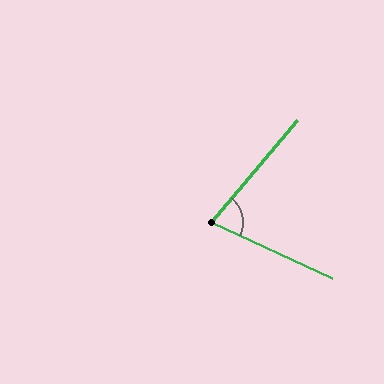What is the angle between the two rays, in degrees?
Approximately 75 degrees.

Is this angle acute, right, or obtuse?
It is acute.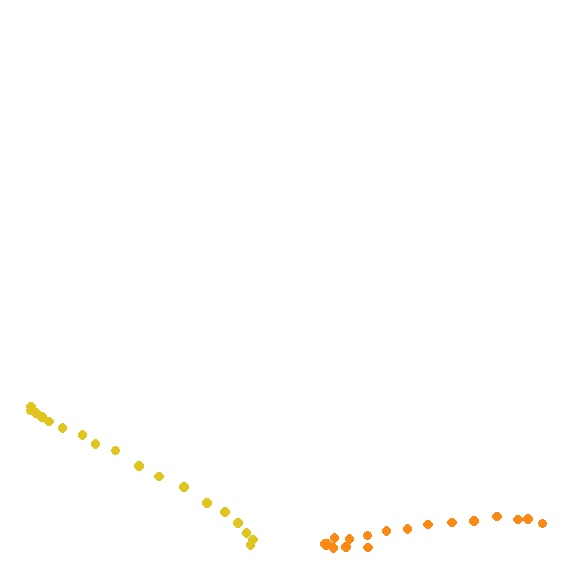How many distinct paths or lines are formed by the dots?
There are 2 distinct paths.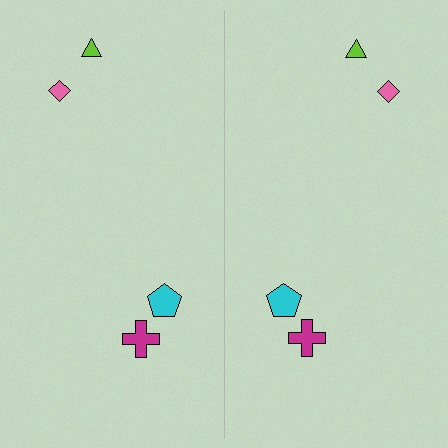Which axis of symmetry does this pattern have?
The pattern has a vertical axis of symmetry running through the center of the image.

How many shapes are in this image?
There are 8 shapes in this image.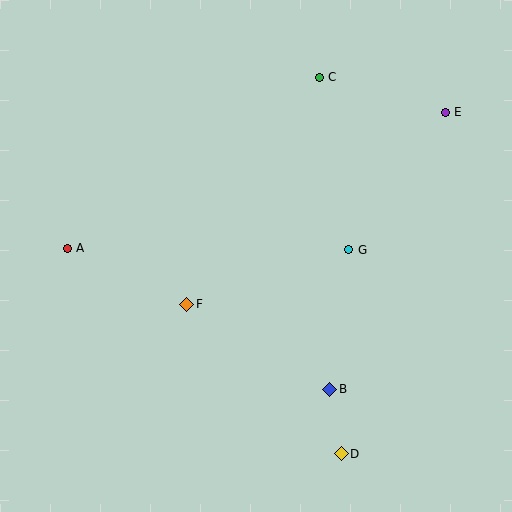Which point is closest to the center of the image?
Point F at (187, 304) is closest to the center.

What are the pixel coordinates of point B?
Point B is at (330, 389).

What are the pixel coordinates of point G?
Point G is at (349, 250).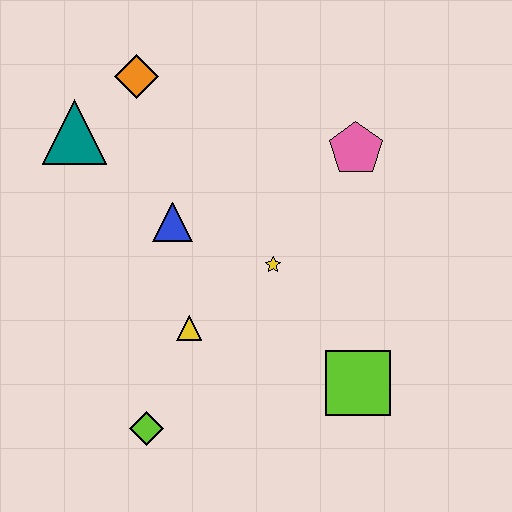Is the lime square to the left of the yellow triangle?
No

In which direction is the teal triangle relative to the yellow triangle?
The teal triangle is above the yellow triangle.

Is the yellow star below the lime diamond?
No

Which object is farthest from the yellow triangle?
The orange diamond is farthest from the yellow triangle.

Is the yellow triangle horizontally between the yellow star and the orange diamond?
Yes